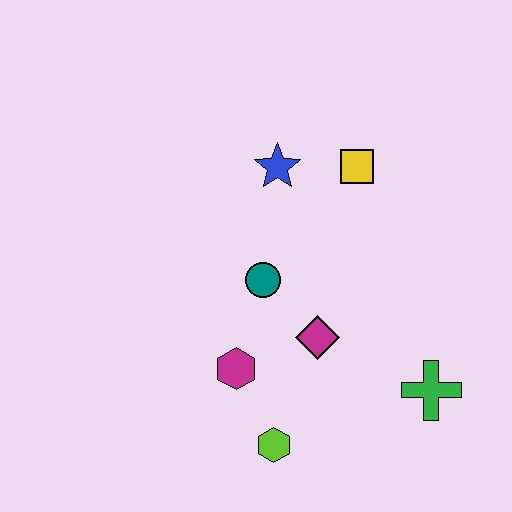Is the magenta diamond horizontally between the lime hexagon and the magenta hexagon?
No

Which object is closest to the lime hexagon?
The magenta hexagon is closest to the lime hexagon.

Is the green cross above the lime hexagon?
Yes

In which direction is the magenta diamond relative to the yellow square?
The magenta diamond is below the yellow square.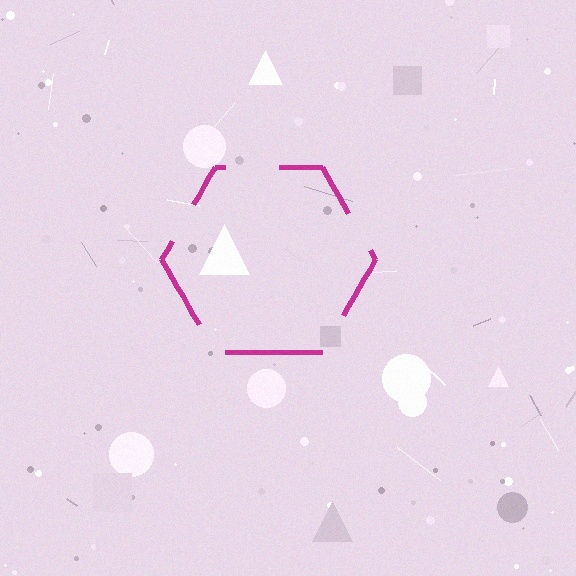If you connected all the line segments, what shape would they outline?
They would outline a hexagon.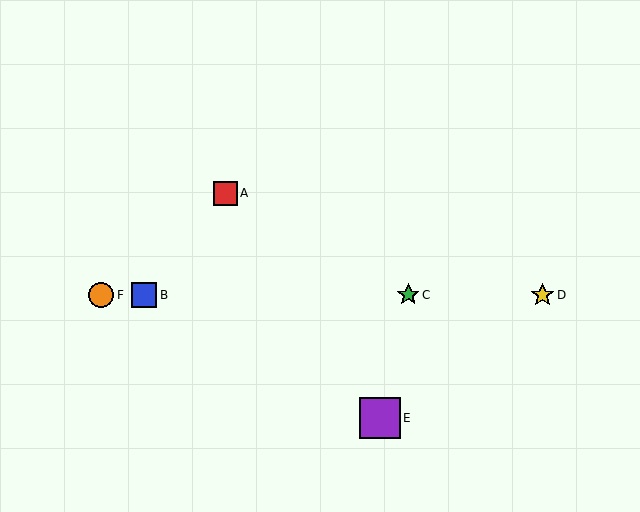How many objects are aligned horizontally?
4 objects (B, C, D, F) are aligned horizontally.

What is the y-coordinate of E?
Object E is at y≈418.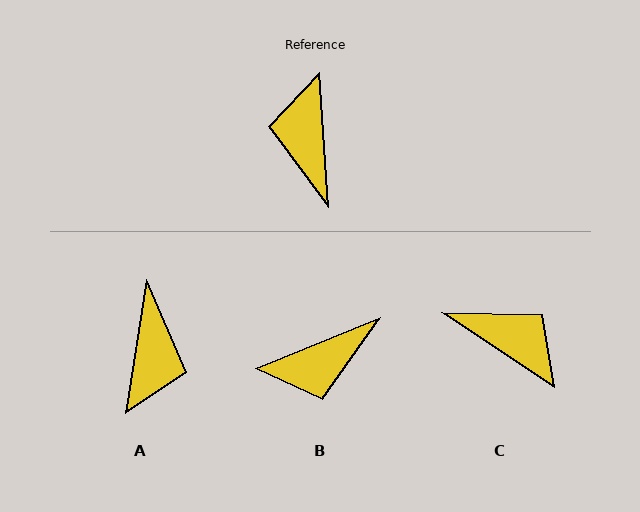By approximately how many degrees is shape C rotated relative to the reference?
Approximately 127 degrees clockwise.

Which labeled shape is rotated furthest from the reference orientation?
A, about 167 degrees away.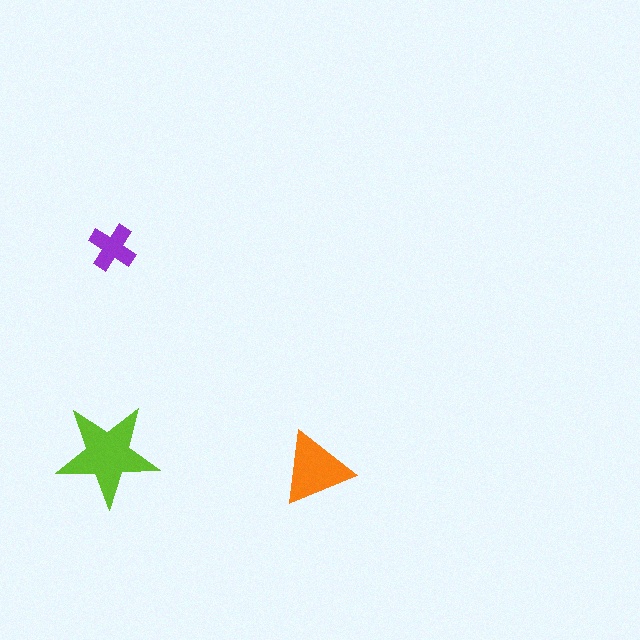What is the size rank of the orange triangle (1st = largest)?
2nd.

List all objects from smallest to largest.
The purple cross, the orange triangle, the lime star.